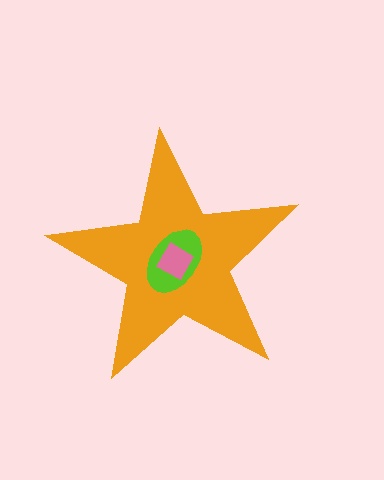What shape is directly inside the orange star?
The lime ellipse.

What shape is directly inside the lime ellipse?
The pink diamond.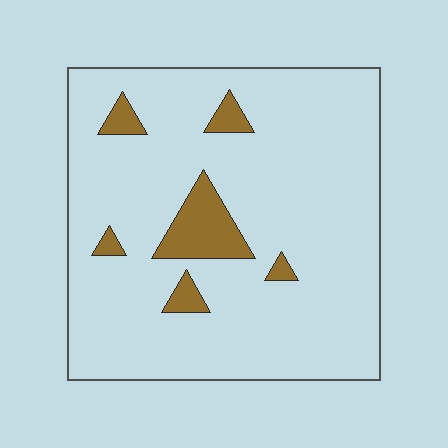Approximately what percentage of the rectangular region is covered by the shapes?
Approximately 10%.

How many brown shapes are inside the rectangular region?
6.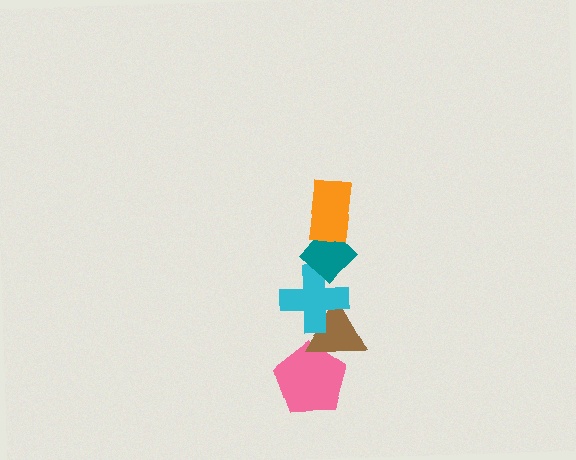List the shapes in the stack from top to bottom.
From top to bottom: the orange rectangle, the teal diamond, the cyan cross, the brown triangle, the pink pentagon.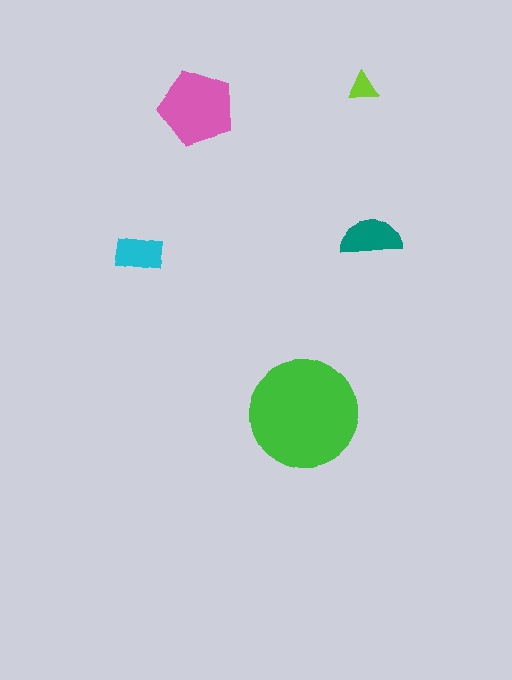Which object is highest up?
The lime triangle is topmost.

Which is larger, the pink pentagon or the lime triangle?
The pink pentagon.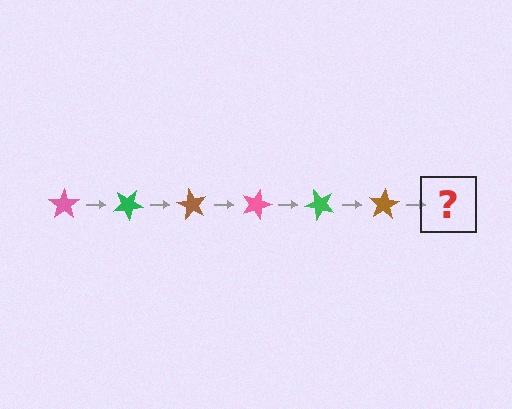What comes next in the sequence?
The next element should be a pink star, rotated 180 degrees from the start.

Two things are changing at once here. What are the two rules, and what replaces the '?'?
The two rules are that it rotates 30 degrees each step and the color cycles through pink, green, and brown. The '?' should be a pink star, rotated 180 degrees from the start.